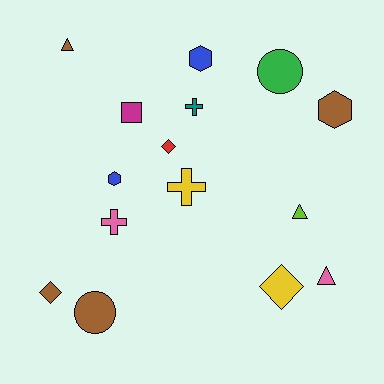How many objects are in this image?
There are 15 objects.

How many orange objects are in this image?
There are no orange objects.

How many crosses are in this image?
There are 3 crosses.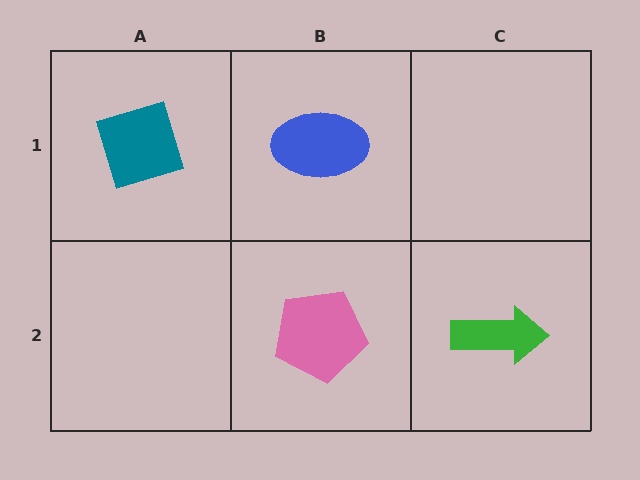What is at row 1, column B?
A blue ellipse.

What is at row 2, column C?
A green arrow.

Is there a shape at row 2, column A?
No, that cell is empty.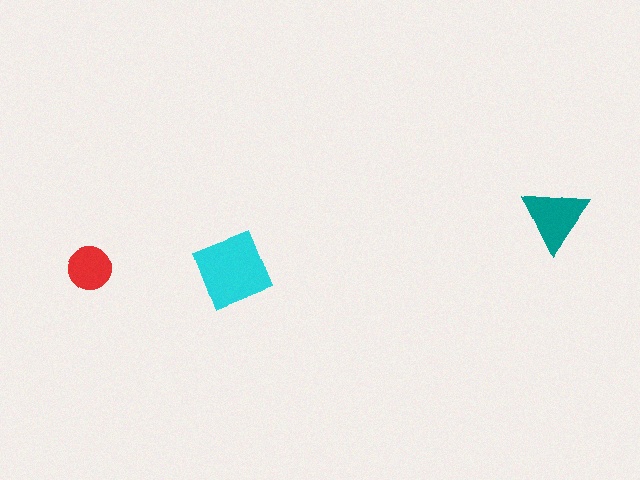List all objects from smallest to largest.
The red circle, the teal triangle, the cyan square.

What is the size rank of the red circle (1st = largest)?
3rd.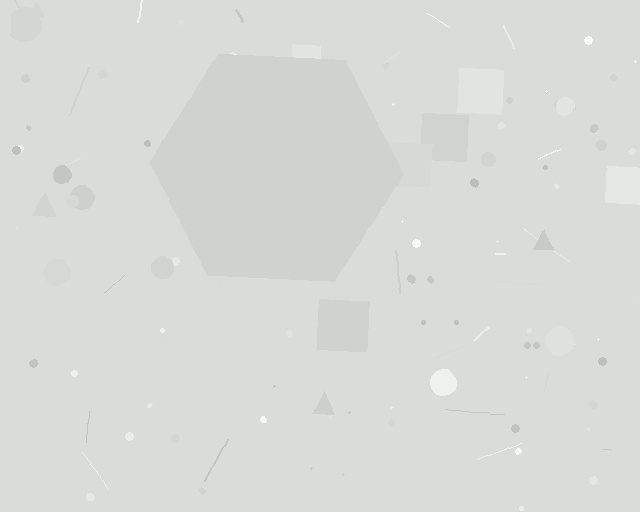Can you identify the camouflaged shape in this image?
The camouflaged shape is a hexagon.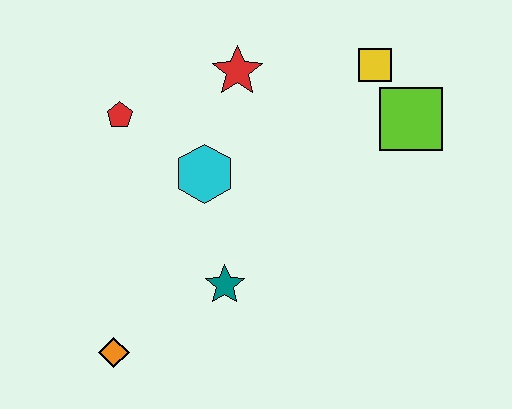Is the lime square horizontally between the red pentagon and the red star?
No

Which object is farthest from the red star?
The orange diamond is farthest from the red star.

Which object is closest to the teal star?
The cyan hexagon is closest to the teal star.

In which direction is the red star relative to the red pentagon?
The red star is to the right of the red pentagon.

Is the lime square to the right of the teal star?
Yes